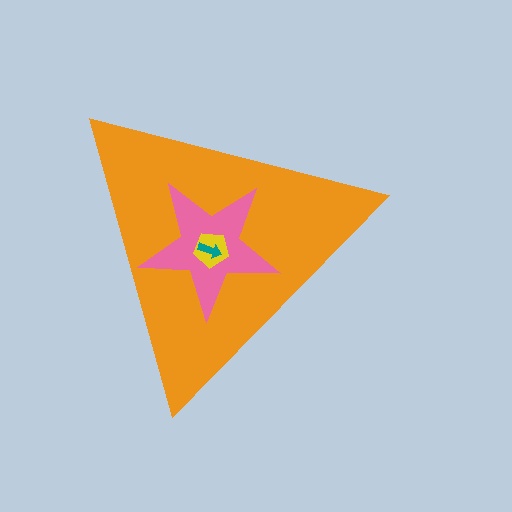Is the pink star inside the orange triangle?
Yes.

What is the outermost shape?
The orange triangle.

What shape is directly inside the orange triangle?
The pink star.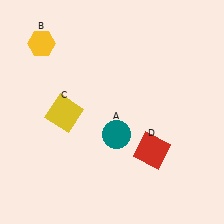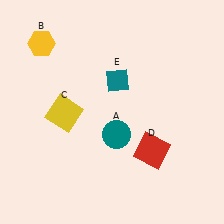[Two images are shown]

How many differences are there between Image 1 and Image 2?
There is 1 difference between the two images.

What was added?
A teal diamond (E) was added in Image 2.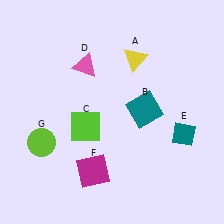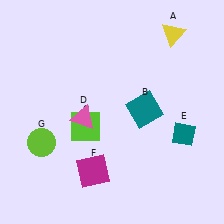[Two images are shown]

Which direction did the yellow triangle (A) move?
The yellow triangle (A) moved right.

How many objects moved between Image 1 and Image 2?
2 objects moved between the two images.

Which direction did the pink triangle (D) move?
The pink triangle (D) moved down.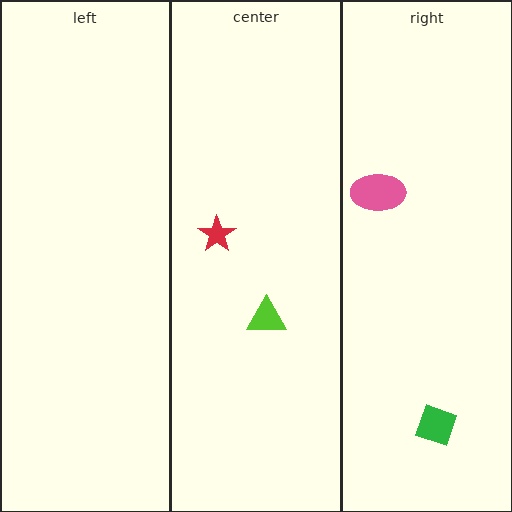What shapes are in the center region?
The red star, the lime triangle.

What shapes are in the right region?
The green diamond, the pink ellipse.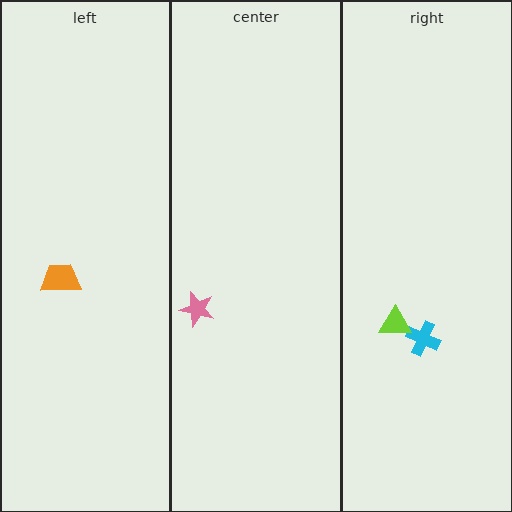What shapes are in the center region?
The pink star.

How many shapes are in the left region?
1.